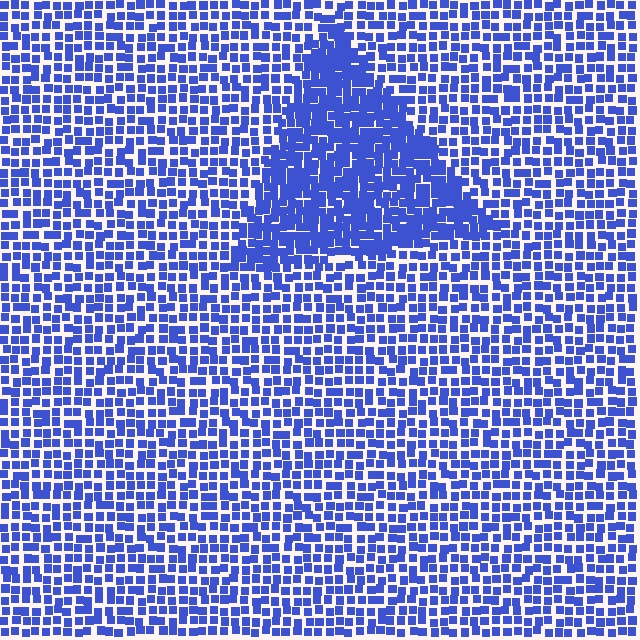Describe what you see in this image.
The image contains small blue elements arranged at two different densities. A triangle-shaped region is visible where the elements are more densely packed than the surrounding area.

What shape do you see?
I see a triangle.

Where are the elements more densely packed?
The elements are more densely packed inside the triangle boundary.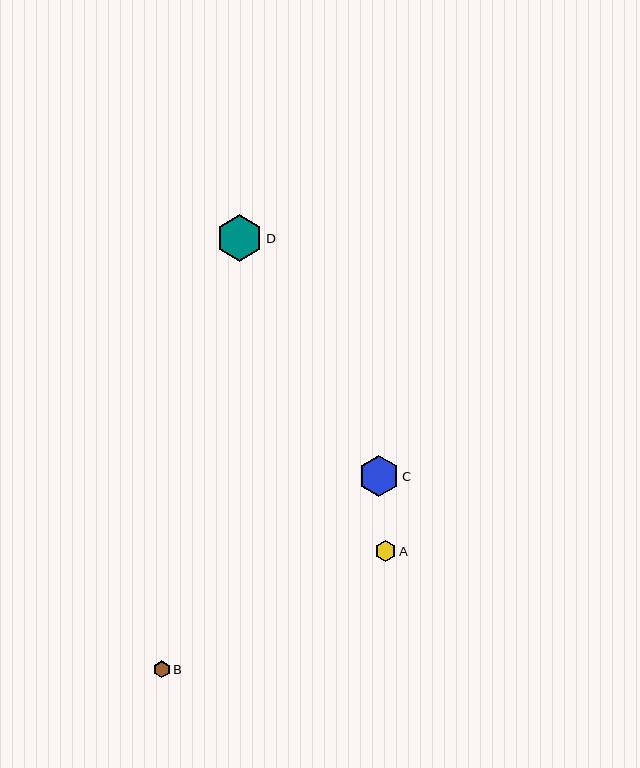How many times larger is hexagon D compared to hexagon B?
Hexagon D is approximately 2.7 times the size of hexagon B.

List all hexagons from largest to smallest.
From largest to smallest: D, C, A, B.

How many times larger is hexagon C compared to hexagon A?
Hexagon C is approximately 1.9 times the size of hexagon A.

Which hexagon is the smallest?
Hexagon B is the smallest with a size of approximately 17 pixels.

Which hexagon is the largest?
Hexagon D is the largest with a size of approximately 46 pixels.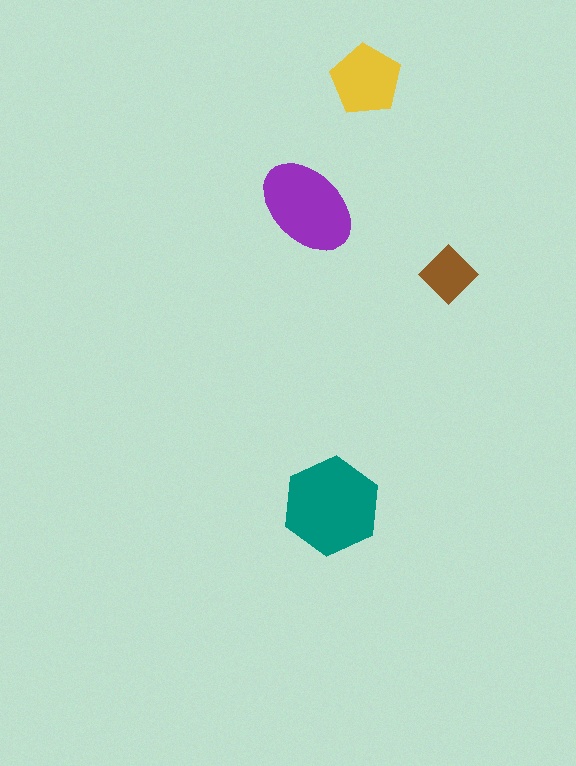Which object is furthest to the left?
The purple ellipse is leftmost.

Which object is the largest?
The teal hexagon.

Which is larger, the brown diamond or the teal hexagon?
The teal hexagon.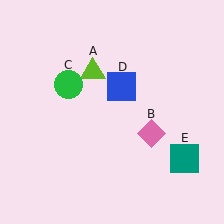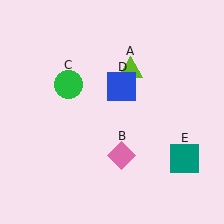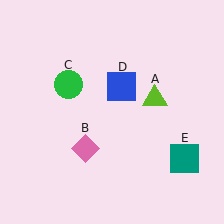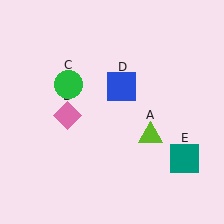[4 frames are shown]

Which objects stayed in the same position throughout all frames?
Green circle (object C) and blue square (object D) and teal square (object E) remained stationary.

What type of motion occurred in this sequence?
The lime triangle (object A), pink diamond (object B) rotated clockwise around the center of the scene.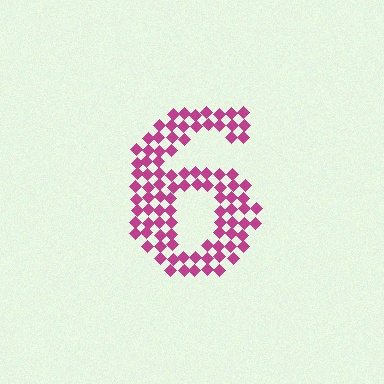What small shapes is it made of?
It is made of small diamonds.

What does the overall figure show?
The overall figure shows the digit 6.